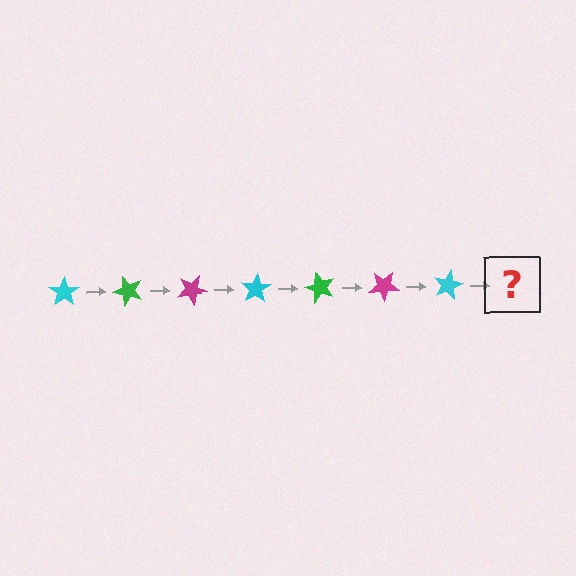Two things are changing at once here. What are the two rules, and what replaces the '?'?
The two rules are that it rotates 50 degrees each step and the color cycles through cyan, green, and magenta. The '?' should be a green star, rotated 350 degrees from the start.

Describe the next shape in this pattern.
It should be a green star, rotated 350 degrees from the start.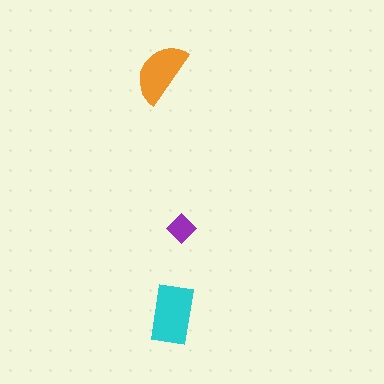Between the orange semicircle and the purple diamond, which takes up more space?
The orange semicircle.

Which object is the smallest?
The purple diamond.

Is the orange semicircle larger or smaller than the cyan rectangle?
Smaller.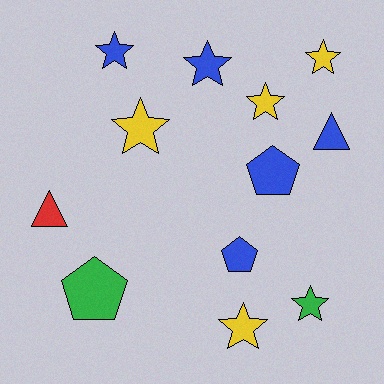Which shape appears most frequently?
Star, with 7 objects.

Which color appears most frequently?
Blue, with 5 objects.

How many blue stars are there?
There are 2 blue stars.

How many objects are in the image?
There are 12 objects.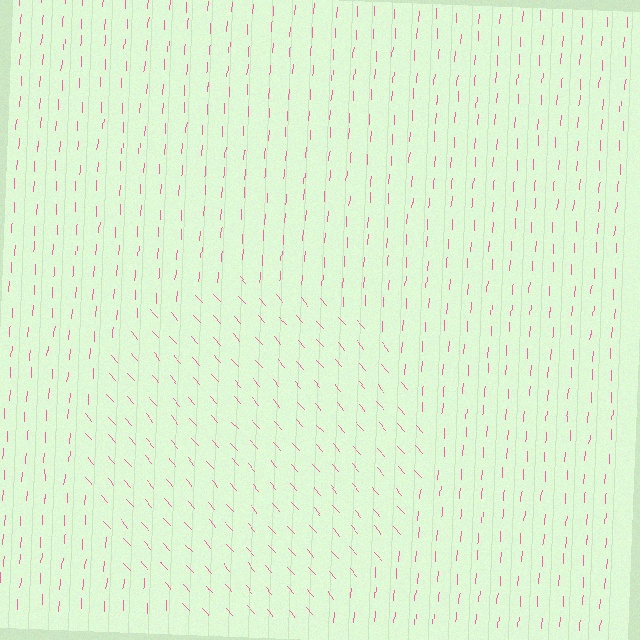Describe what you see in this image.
The image is filled with small pink line segments. A circle region in the image has lines oriented differently from the surrounding lines, creating a visible texture boundary.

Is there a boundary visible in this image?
Yes, there is a texture boundary formed by a change in line orientation.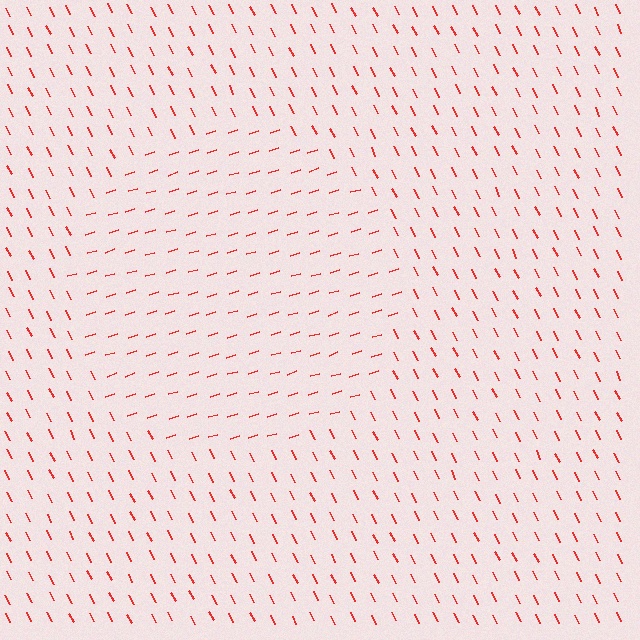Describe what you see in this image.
The image is filled with small red line segments. A circle region in the image has lines oriented differently from the surrounding lines, creating a visible texture boundary.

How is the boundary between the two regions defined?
The boundary is defined purely by a change in line orientation (approximately 81 degrees difference). All lines are the same color and thickness.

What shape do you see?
I see a circle.